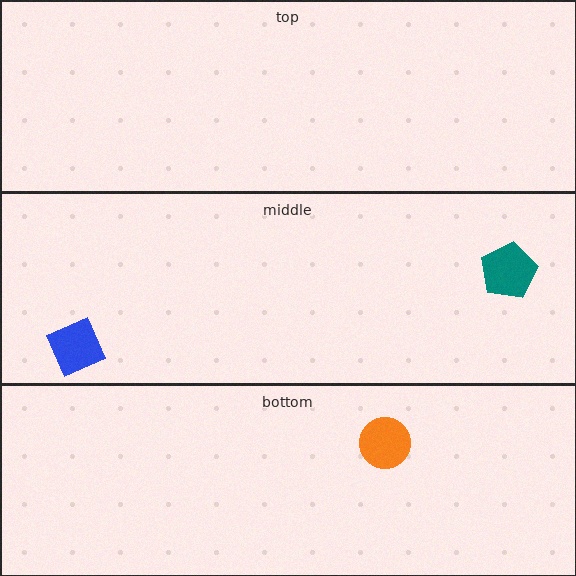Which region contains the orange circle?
The bottom region.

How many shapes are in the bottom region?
1.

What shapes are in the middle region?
The teal pentagon, the blue diamond.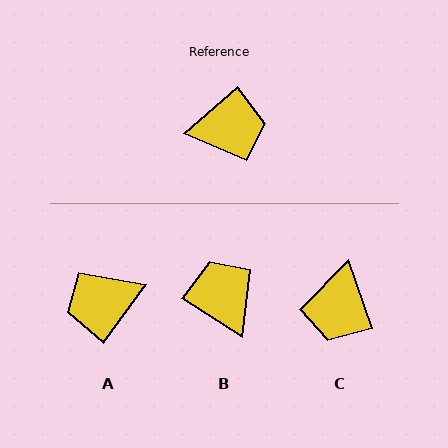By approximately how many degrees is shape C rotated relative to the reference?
Approximately 112 degrees clockwise.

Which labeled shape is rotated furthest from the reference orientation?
A, about 167 degrees away.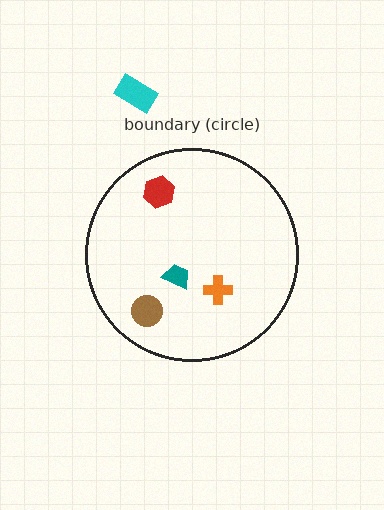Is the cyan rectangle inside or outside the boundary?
Outside.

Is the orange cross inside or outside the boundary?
Inside.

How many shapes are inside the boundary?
4 inside, 1 outside.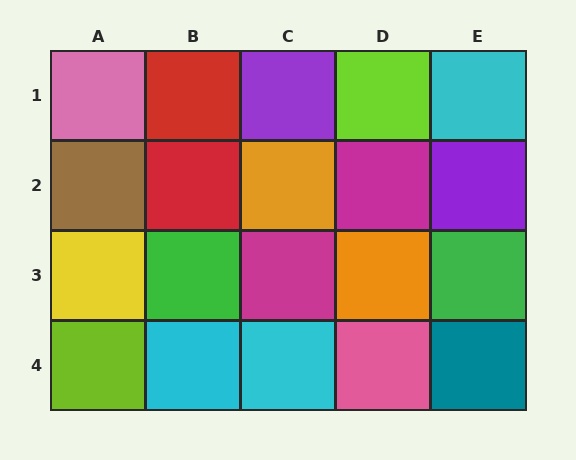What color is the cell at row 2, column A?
Brown.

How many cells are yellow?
1 cell is yellow.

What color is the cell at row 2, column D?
Magenta.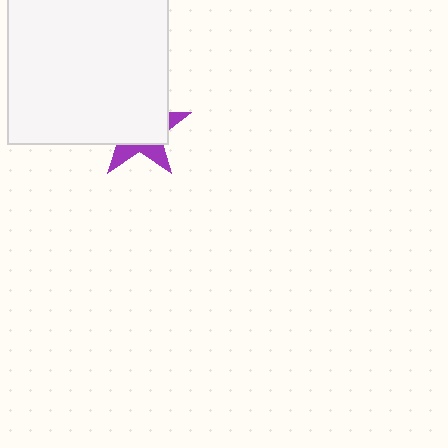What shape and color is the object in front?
The object in front is a white square.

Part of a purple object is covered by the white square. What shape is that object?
It is a star.